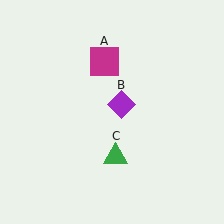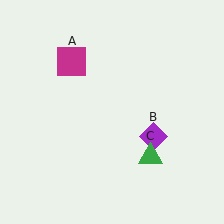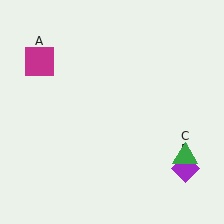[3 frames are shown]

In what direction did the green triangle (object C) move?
The green triangle (object C) moved right.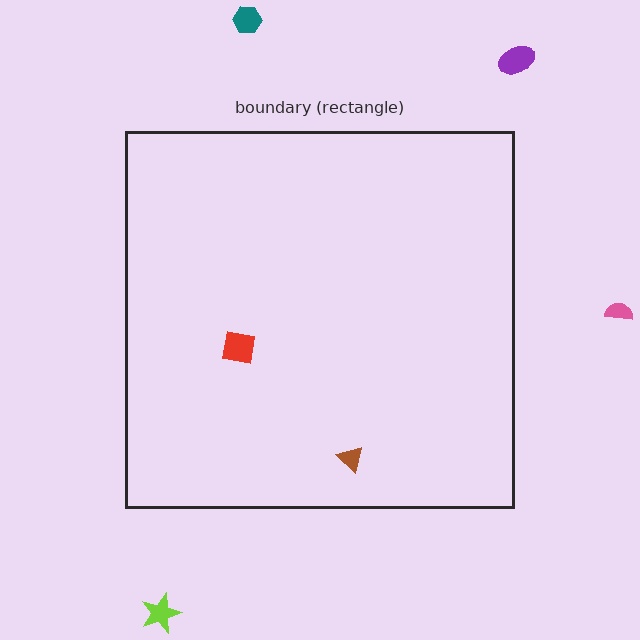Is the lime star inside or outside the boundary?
Outside.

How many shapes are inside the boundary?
2 inside, 4 outside.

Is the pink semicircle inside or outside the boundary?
Outside.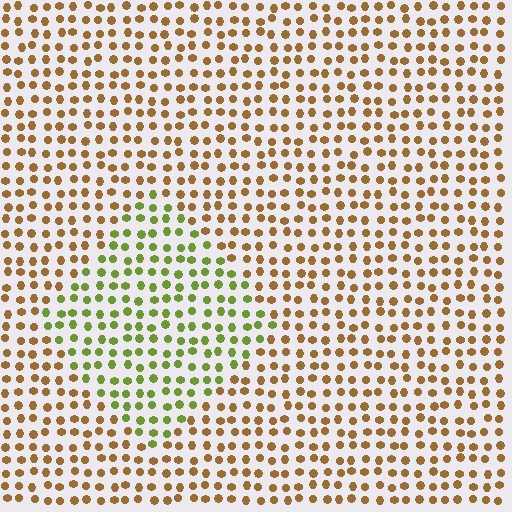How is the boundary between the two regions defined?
The boundary is defined purely by a slight shift in hue (about 54 degrees). Spacing, size, and orientation are identical on both sides.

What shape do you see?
I see a diamond.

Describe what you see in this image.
The image is filled with small brown elements in a uniform arrangement. A diamond-shaped region is visible where the elements are tinted to a slightly different hue, forming a subtle color boundary.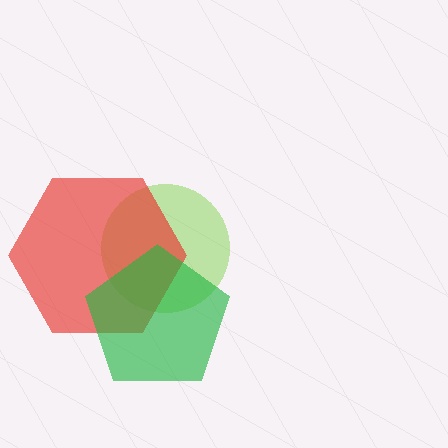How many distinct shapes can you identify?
There are 3 distinct shapes: a lime circle, a red hexagon, a green pentagon.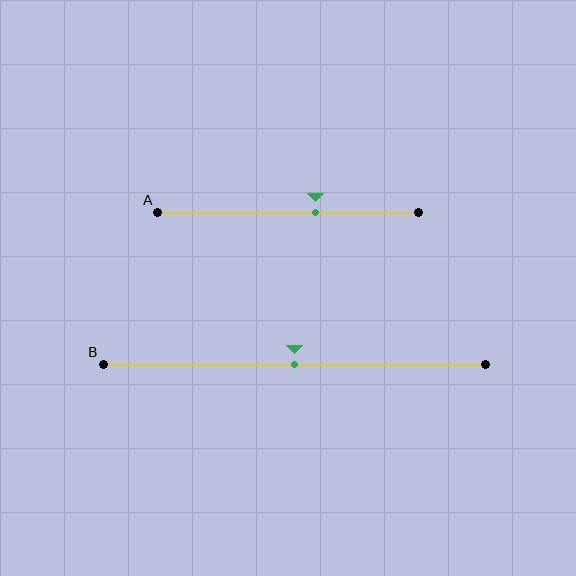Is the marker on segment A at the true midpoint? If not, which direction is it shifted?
No, the marker on segment A is shifted to the right by about 11% of the segment length.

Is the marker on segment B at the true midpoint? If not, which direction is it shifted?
Yes, the marker on segment B is at the true midpoint.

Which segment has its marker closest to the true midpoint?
Segment B has its marker closest to the true midpoint.